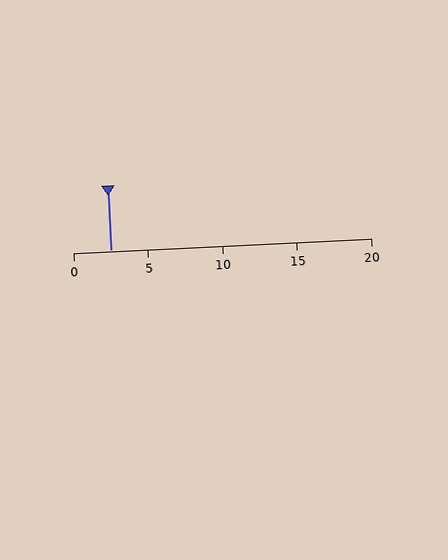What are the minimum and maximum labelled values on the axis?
The axis runs from 0 to 20.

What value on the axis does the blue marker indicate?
The marker indicates approximately 2.5.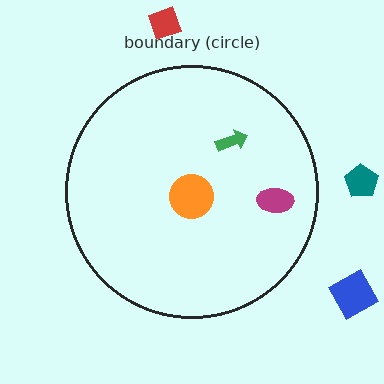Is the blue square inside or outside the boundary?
Outside.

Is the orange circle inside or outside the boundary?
Inside.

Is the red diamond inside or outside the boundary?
Outside.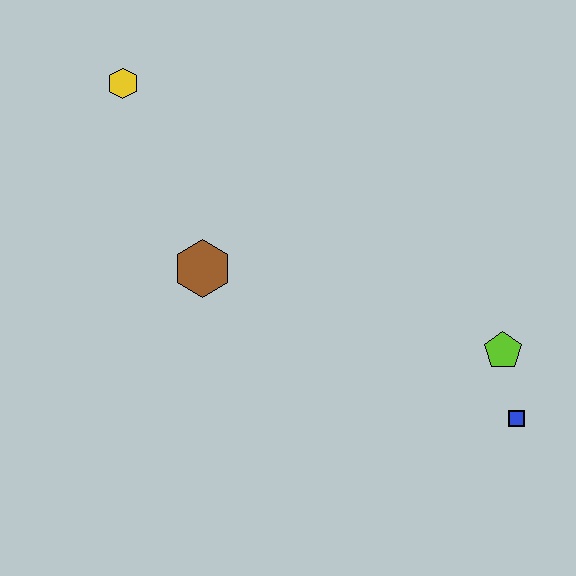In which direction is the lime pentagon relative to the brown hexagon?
The lime pentagon is to the right of the brown hexagon.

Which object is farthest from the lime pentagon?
The yellow hexagon is farthest from the lime pentagon.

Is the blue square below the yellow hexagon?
Yes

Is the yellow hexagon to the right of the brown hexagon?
No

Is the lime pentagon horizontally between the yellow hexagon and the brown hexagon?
No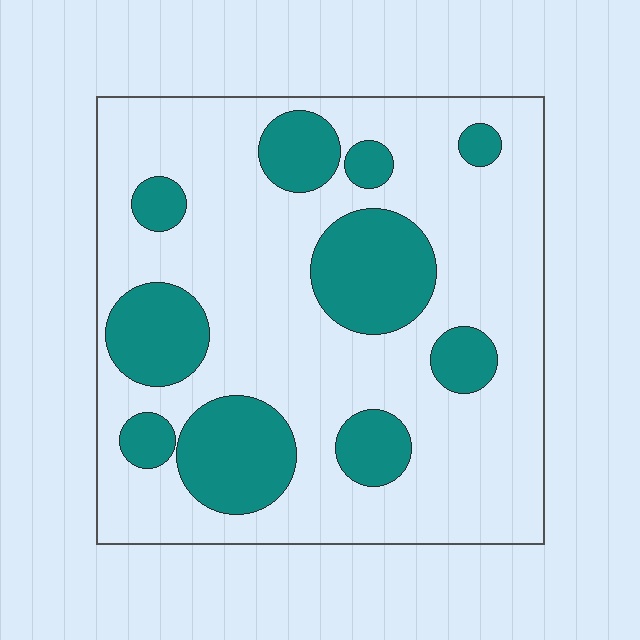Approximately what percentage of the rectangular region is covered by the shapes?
Approximately 25%.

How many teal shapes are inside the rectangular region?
10.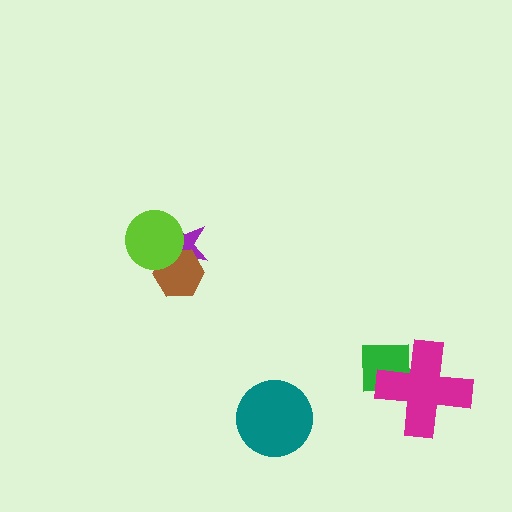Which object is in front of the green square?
The magenta cross is in front of the green square.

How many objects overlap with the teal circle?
0 objects overlap with the teal circle.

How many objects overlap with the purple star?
2 objects overlap with the purple star.